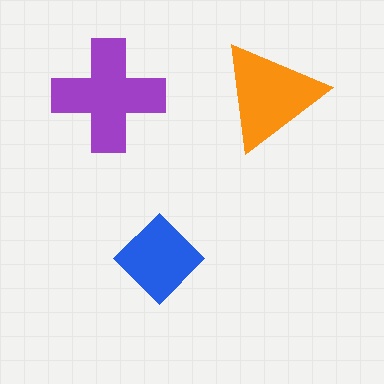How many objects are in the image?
There are 3 objects in the image.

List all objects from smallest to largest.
The blue diamond, the orange triangle, the purple cross.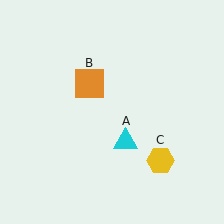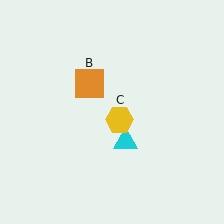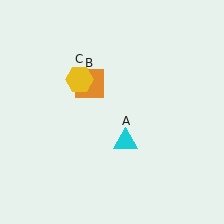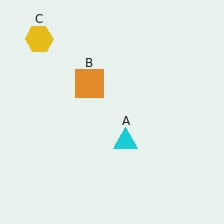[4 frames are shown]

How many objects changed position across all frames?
1 object changed position: yellow hexagon (object C).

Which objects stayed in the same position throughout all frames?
Cyan triangle (object A) and orange square (object B) remained stationary.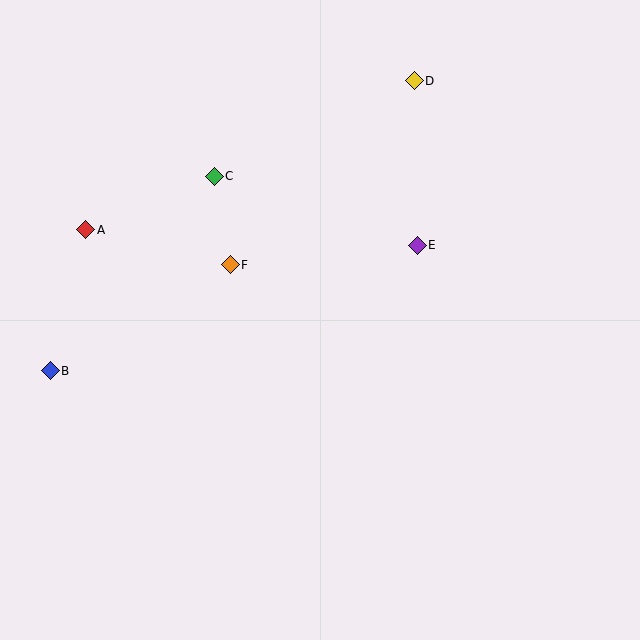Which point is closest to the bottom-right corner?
Point E is closest to the bottom-right corner.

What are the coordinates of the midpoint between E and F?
The midpoint between E and F is at (324, 255).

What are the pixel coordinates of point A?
Point A is at (85, 230).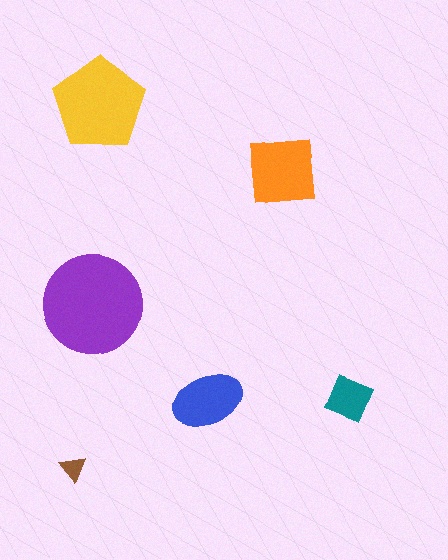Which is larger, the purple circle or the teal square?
The purple circle.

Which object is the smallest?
The brown triangle.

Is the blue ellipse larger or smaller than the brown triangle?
Larger.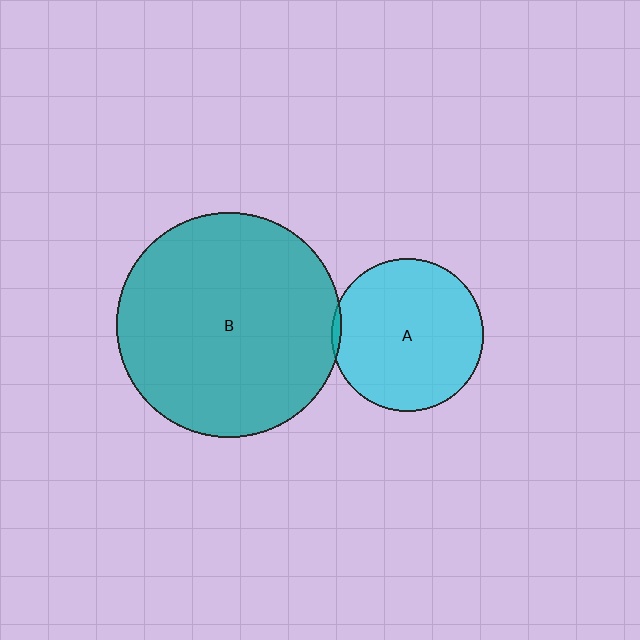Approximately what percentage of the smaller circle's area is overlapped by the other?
Approximately 5%.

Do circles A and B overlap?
Yes.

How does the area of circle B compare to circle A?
Approximately 2.2 times.